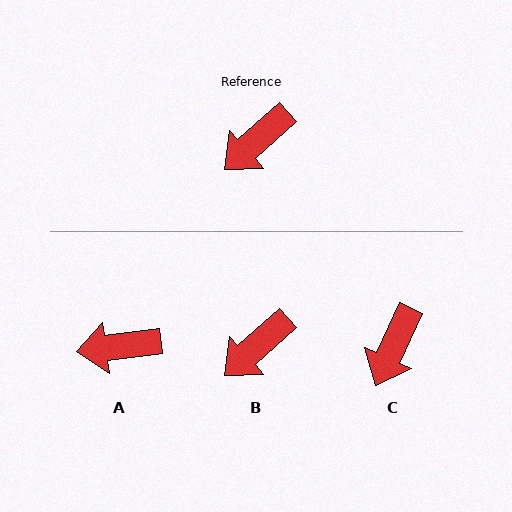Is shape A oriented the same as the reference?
No, it is off by about 35 degrees.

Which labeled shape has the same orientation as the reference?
B.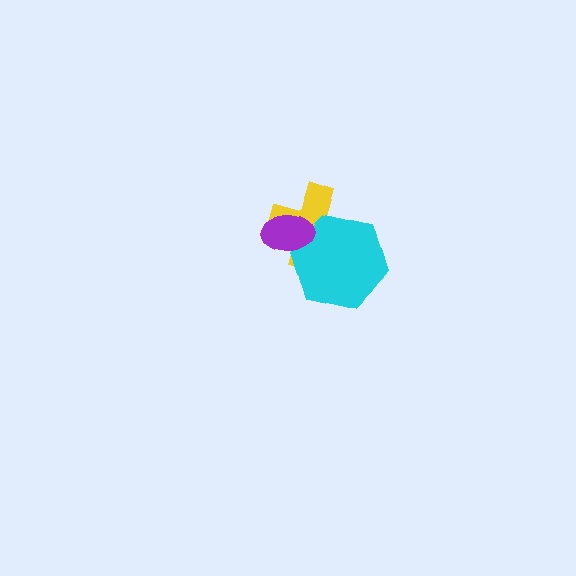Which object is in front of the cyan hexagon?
The purple ellipse is in front of the cyan hexagon.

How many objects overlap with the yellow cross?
2 objects overlap with the yellow cross.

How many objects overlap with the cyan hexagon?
2 objects overlap with the cyan hexagon.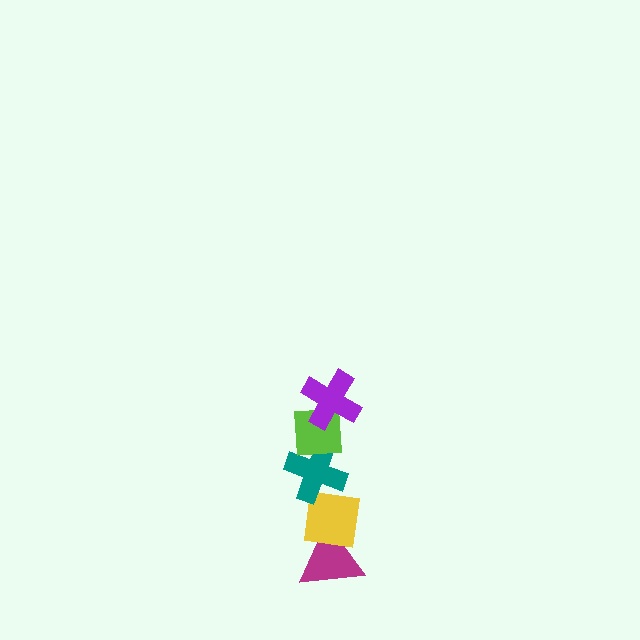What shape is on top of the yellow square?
The teal cross is on top of the yellow square.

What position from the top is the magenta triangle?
The magenta triangle is 5th from the top.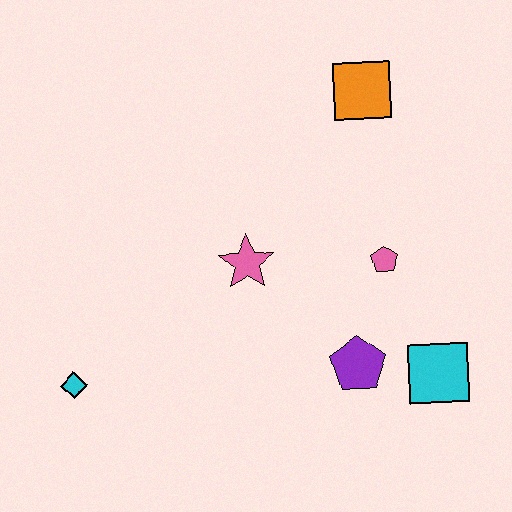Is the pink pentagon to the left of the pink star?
No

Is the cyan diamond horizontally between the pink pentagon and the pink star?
No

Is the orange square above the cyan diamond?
Yes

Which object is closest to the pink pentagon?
The purple pentagon is closest to the pink pentagon.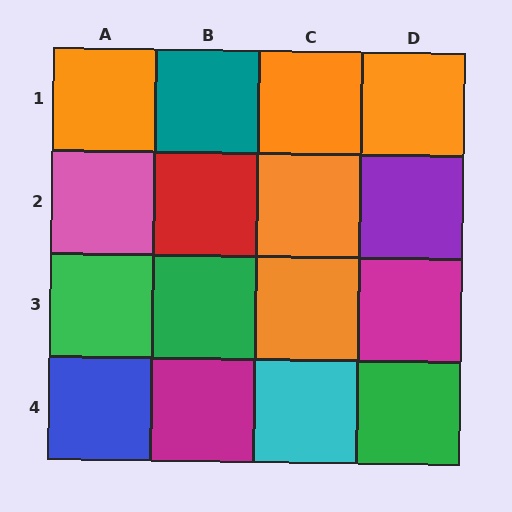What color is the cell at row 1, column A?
Orange.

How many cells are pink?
1 cell is pink.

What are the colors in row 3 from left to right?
Green, green, orange, magenta.